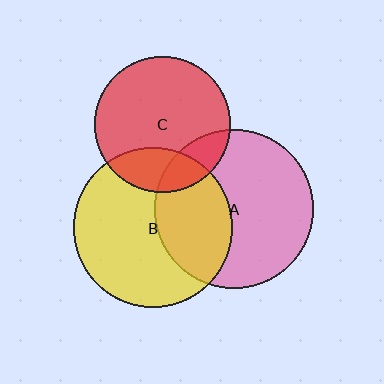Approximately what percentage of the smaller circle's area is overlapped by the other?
Approximately 20%.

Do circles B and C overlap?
Yes.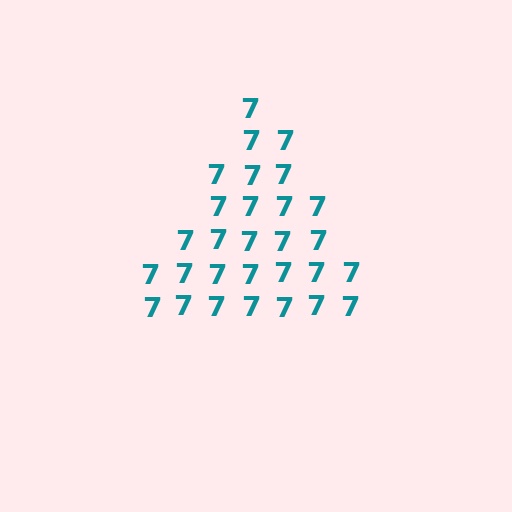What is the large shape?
The large shape is a triangle.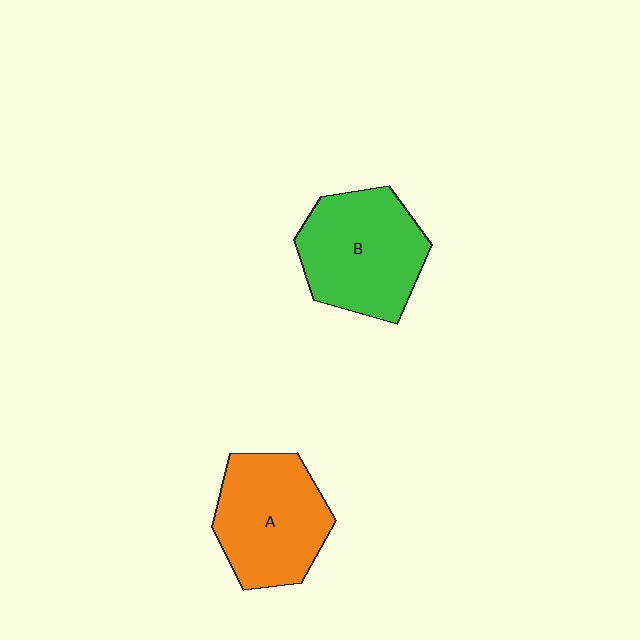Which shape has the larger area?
Shape B (green).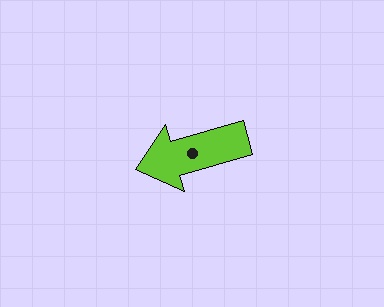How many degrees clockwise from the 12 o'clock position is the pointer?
Approximately 254 degrees.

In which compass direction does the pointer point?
West.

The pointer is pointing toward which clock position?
Roughly 8 o'clock.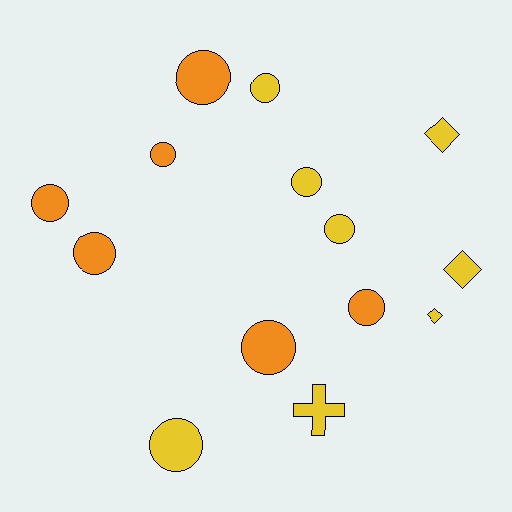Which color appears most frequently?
Yellow, with 8 objects.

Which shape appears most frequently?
Circle, with 10 objects.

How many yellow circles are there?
There are 4 yellow circles.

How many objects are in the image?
There are 14 objects.